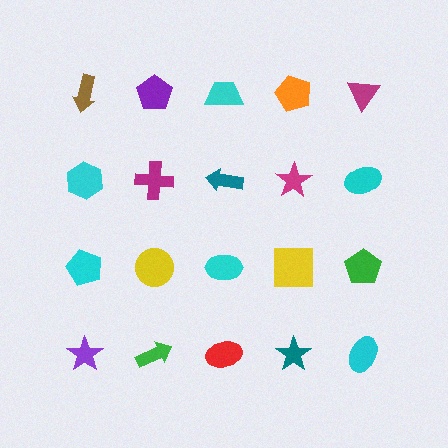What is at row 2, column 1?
A cyan hexagon.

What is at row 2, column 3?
A teal arrow.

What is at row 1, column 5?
A magenta triangle.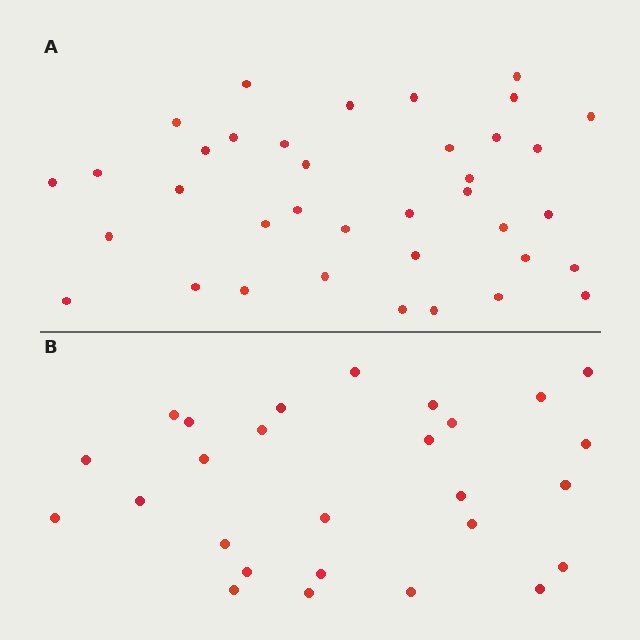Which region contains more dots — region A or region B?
Region A (the top region) has more dots.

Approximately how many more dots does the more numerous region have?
Region A has roughly 10 or so more dots than region B.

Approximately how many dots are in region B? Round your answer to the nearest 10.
About 30 dots. (The exact count is 27, which rounds to 30.)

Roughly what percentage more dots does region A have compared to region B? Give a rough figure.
About 35% more.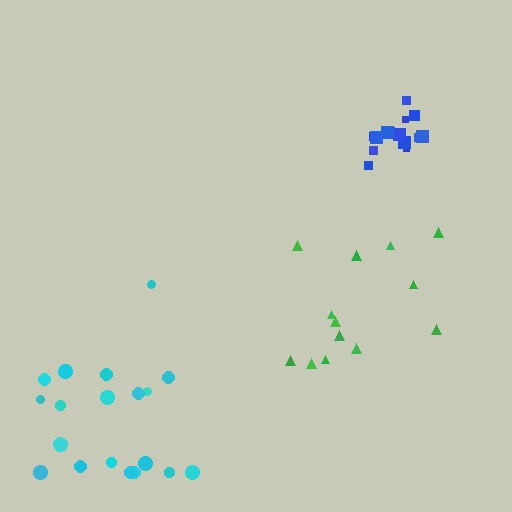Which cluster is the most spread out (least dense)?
Cyan.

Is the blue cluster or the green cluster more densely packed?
Blue.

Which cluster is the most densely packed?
Blue.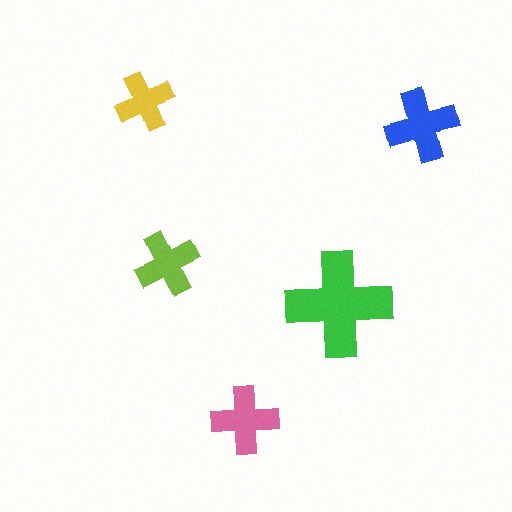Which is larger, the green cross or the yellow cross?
The green one.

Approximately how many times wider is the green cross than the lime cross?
About 1.5 times wider.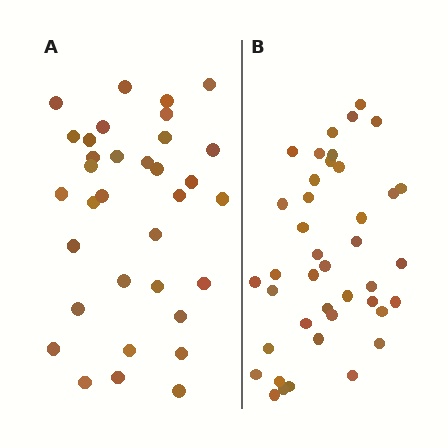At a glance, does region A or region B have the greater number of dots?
Region B (the right region) has more dots.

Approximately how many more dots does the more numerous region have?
Region B has roughly 8 or so more dots than region A.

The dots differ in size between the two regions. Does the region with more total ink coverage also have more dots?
No. Region A has more total ink coverage because its dots are larger, but region B actually contains more individual dots. Total area can be misleading — the number of items is what matters here.